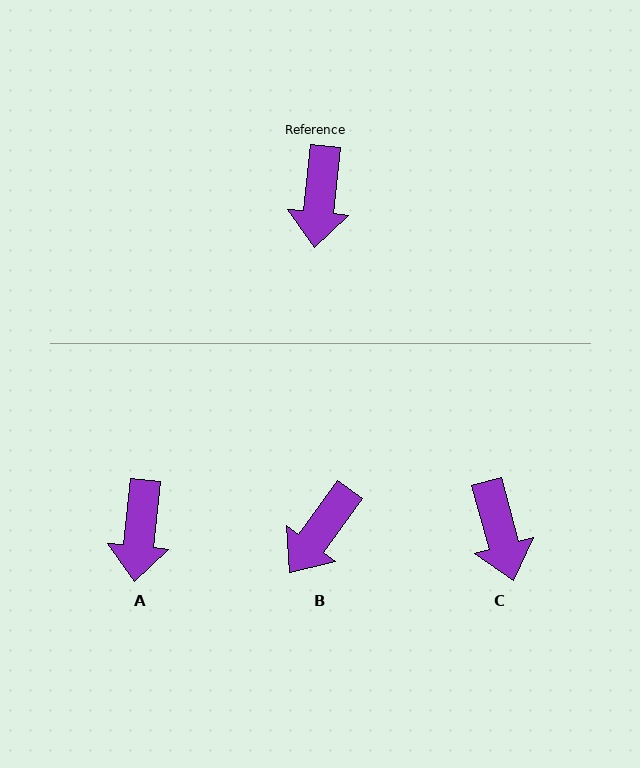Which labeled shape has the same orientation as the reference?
A.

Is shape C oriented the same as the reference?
No, it is off by about 21 degrees.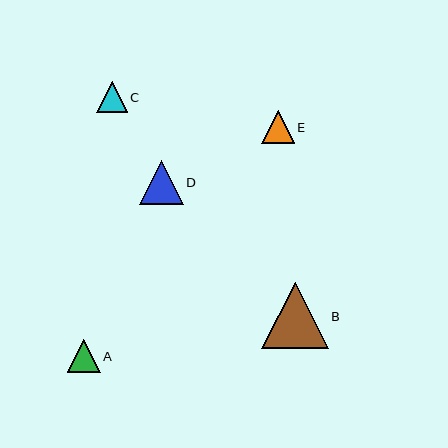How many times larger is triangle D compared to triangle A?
Triangle D is approximately 1.3 times the size of triangle A.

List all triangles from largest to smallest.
From largest to smallest: B, D, A, E, C.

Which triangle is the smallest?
Triangle C is the smallest with a size of approximately 30 pixels.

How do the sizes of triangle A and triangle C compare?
Triangle A and triangle C are approximately the same size.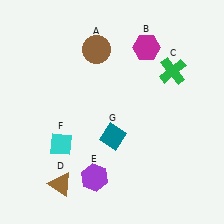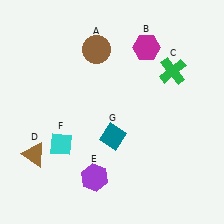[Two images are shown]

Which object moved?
The brown triangle (D) moved up.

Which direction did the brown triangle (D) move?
The brown triangle (D) moved up.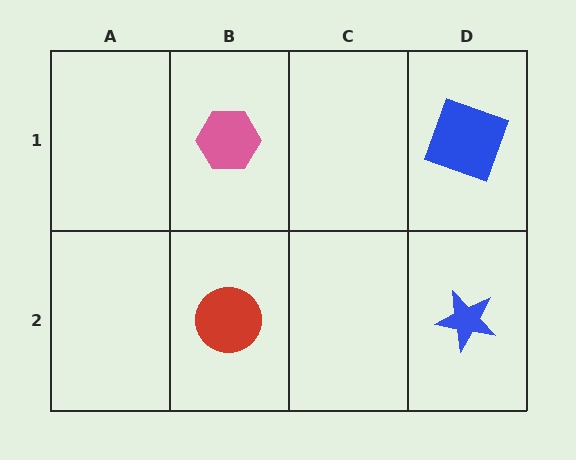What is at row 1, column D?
A blue square.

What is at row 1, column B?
A pink hexagon.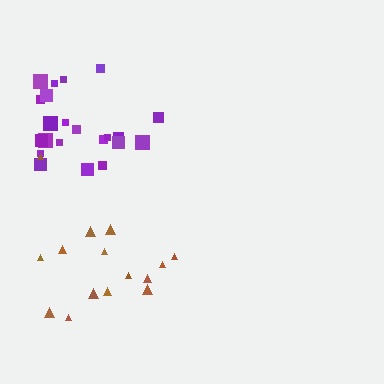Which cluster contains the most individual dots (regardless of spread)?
Purple (22).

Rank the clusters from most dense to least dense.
purple, brown.